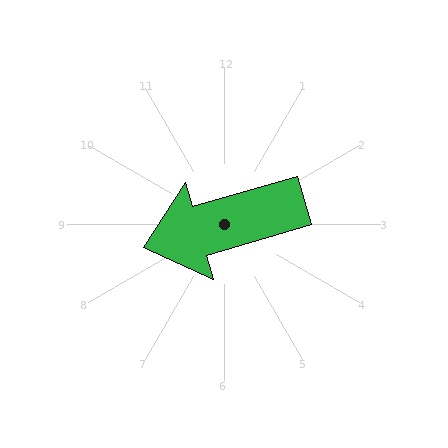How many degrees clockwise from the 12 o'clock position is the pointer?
Approximately 254 degrees.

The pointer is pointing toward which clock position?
Roughly 8 o'clock.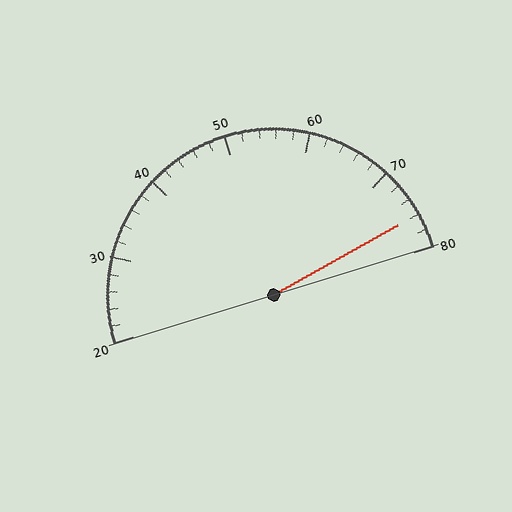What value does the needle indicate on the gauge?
The needle indicates approximately 76.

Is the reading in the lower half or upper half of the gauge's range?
The reading is in the upper half of the range (20 to 80).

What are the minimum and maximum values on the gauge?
The gauge ranges from 20 to 80.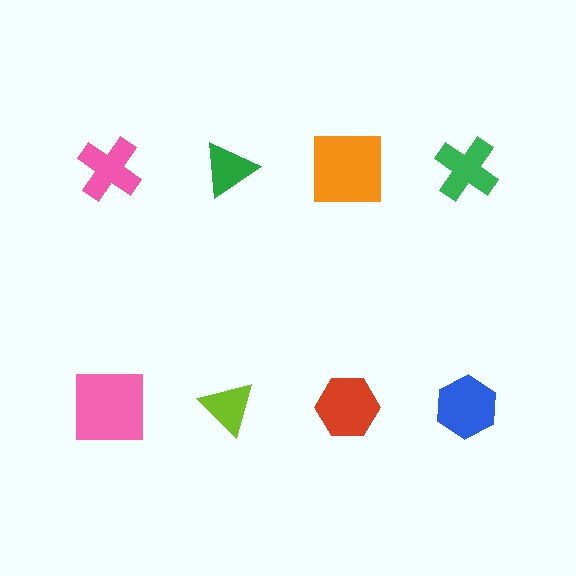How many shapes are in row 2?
4 shapes.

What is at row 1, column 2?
A green triangle.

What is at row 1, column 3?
An orange square.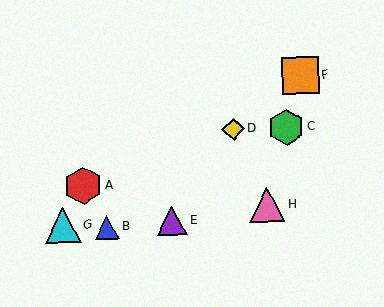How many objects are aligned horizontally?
2 objects (C, D) are aligned horizontally.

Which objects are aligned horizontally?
Objects C, D are aligned horizontally.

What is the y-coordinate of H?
Object H is at y≈205.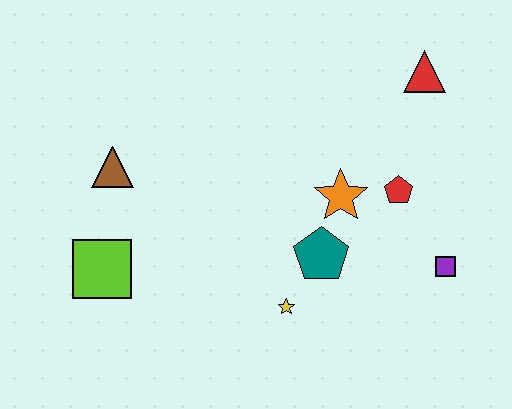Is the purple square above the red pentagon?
No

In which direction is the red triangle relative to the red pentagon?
The red triangle is above the red pentagon.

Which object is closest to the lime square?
The brown triangle is closest to the lime square.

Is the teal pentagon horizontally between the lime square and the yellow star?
No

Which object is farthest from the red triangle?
The lime square is farthest from the red triangle.